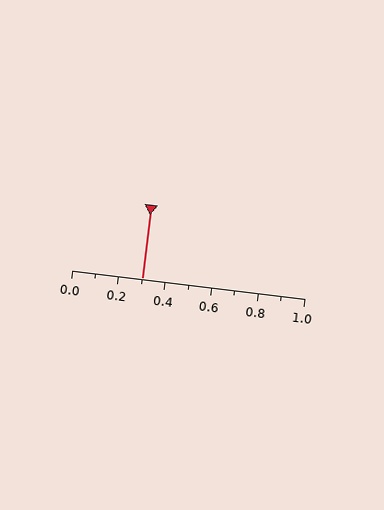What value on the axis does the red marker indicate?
The marker indicates approximately 0.3.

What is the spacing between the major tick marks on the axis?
The major ticks are spaced 0.2 apart.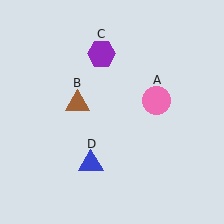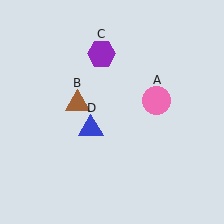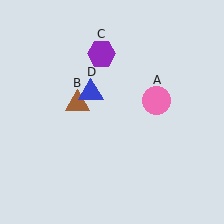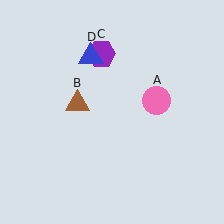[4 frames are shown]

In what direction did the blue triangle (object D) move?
The blue triangle (object D) moved up.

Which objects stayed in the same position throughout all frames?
Pink circle (object A) and brown triangle (object B) and purple hexagon (object C) remained stationary.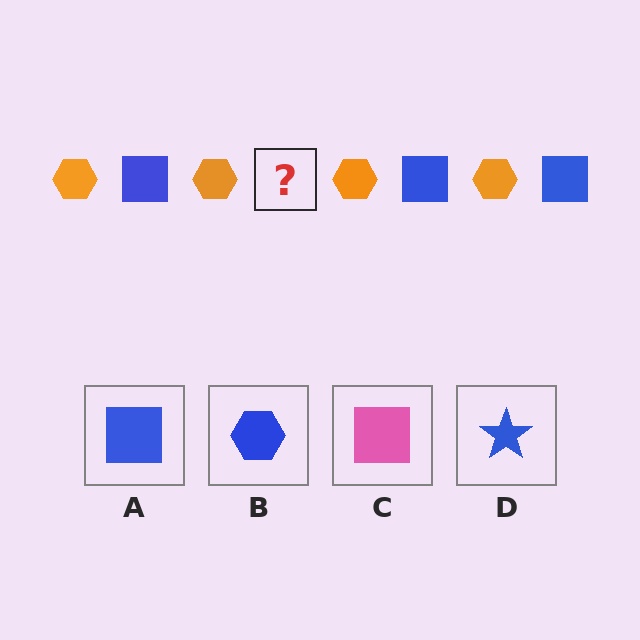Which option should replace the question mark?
Option A.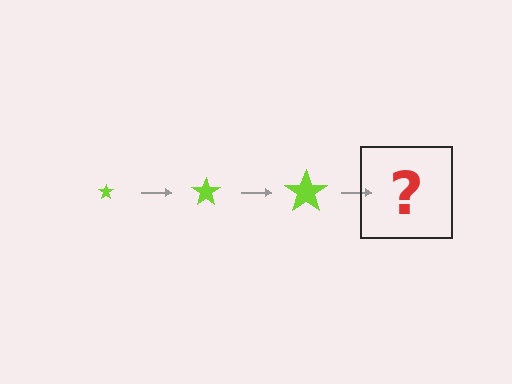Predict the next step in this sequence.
The next step is a lime star, larger than the previous one.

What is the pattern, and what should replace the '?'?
The pattern is that the star gets progressively larger each step. The '?' should be a lime star, larger than the previous one.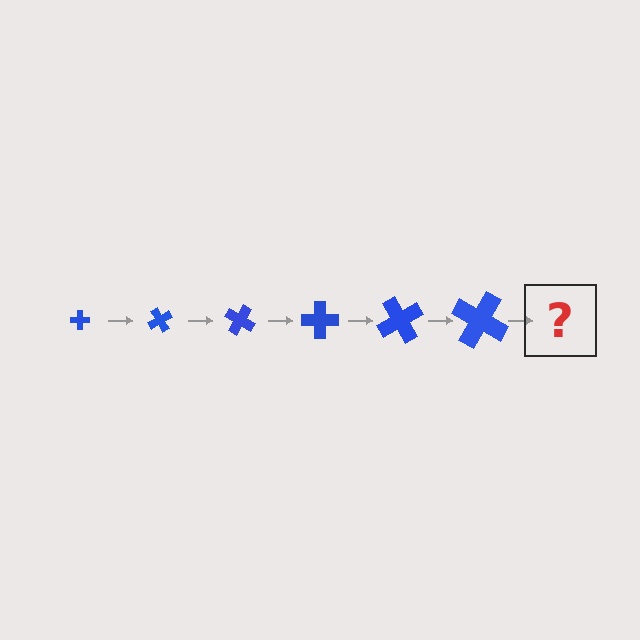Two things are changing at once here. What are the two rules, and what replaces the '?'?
The two rules are that the cross grows larger each step and it rotates 60 degrees each step. The '?' should be a cross, larger than the previous one and rotated 360 degrees from the start.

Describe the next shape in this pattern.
It should be a cross, larger than the previous one and rotated 360 degrees from the start.